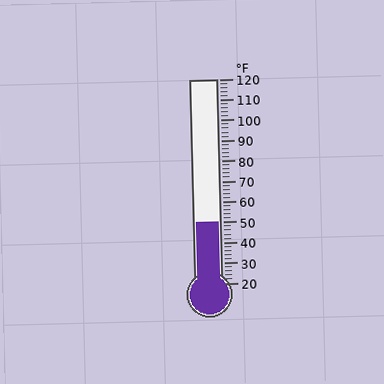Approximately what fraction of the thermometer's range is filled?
The thermometer is filled to approximately 30% of its range.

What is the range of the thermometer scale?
The thermometer scale ranges from 20°F to 120°F.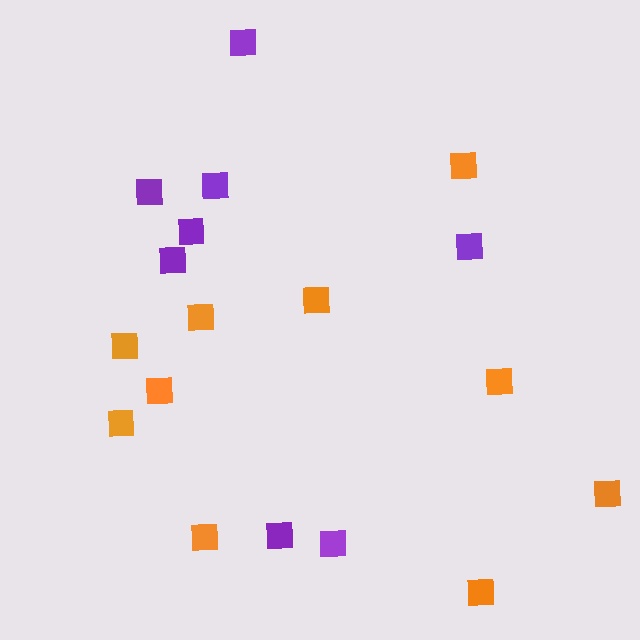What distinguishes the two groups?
There are 2 groups: one group of orange squares (10) and one group of purple squares (8).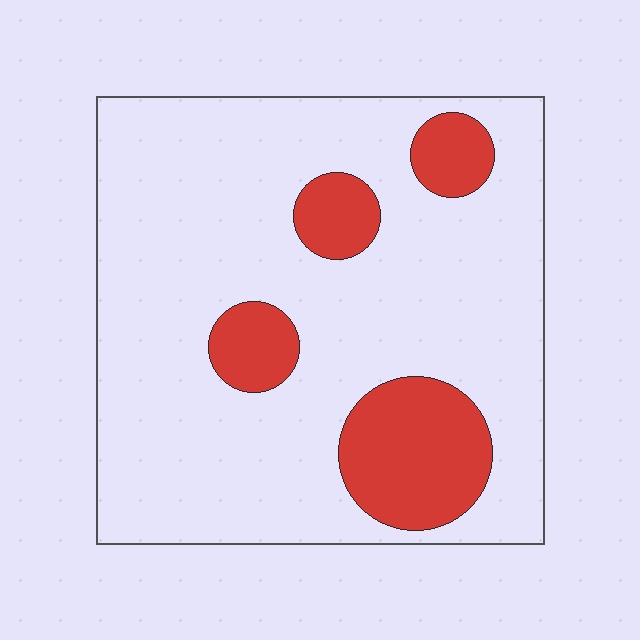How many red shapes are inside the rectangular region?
4.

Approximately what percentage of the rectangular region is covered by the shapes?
Approximately 20%.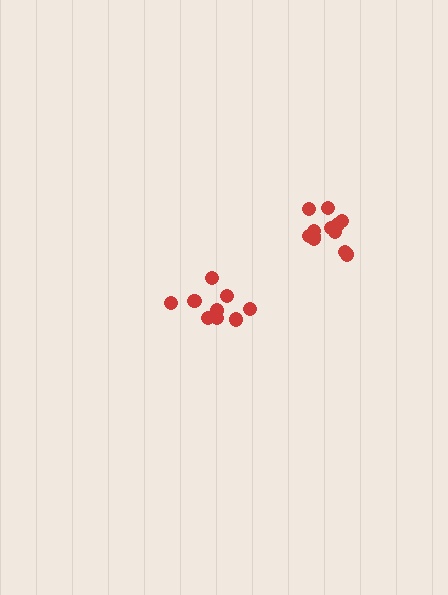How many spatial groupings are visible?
There are 2 spatial groupings.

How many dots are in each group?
Group 1: 9 dots, Group 2: 12 dots (21 total).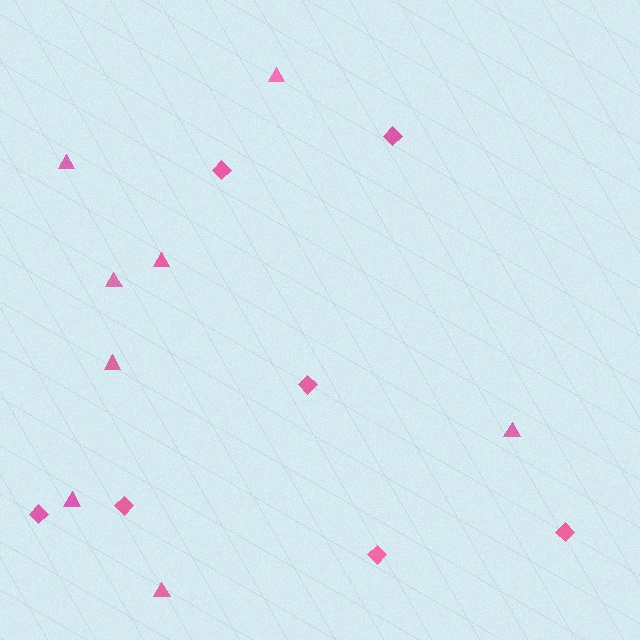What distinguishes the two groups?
There are 2 groups: one group of triangles (8) and one group of diamonds (7).